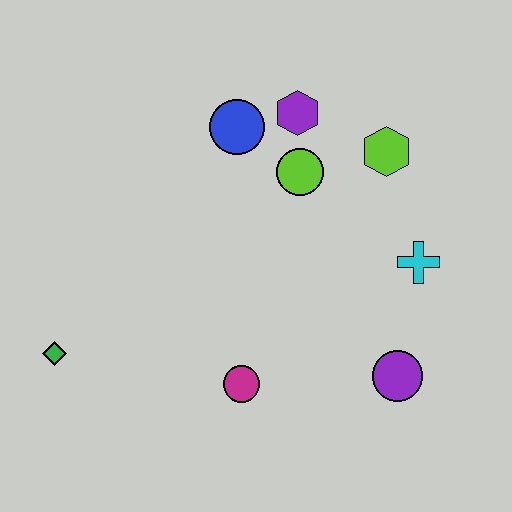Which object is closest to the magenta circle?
The purple circle is closest to the magenta circle.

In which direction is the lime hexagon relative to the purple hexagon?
The lime hexagon is to the right of the purple hexagon.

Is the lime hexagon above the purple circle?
Yes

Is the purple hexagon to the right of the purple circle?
No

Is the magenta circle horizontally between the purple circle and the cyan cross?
No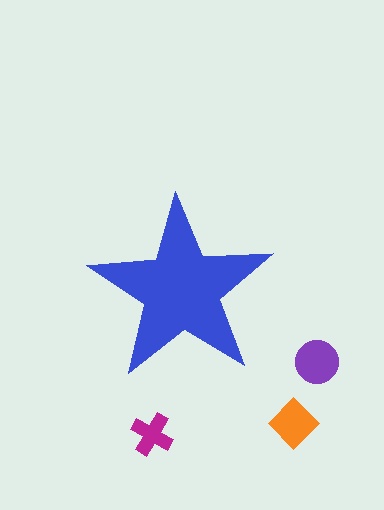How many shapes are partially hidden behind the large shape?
0 shapes are partially hidden.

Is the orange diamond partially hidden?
No, the orange diamond is fully visible.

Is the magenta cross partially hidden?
No, the magenta cross is fully visible.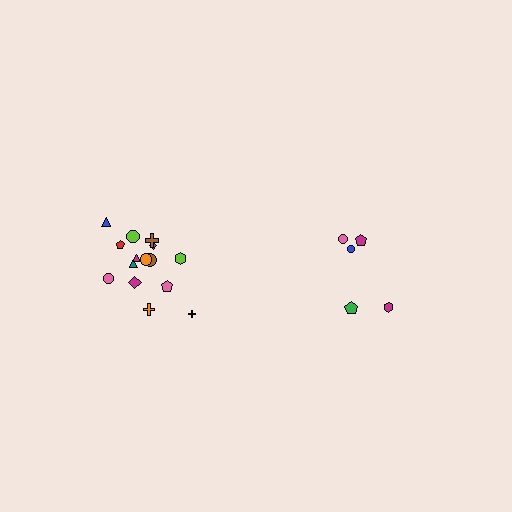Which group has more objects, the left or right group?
The left group.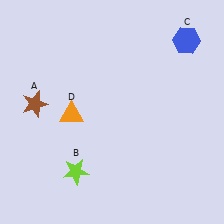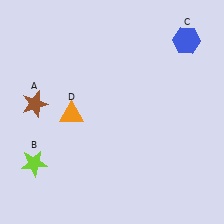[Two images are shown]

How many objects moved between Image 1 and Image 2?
1 object moved between the two images.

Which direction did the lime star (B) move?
The lime star (B) moved left.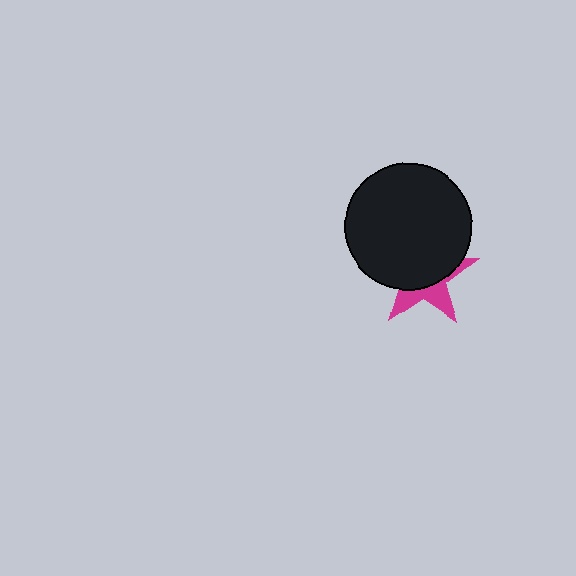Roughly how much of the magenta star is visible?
A small part of it is visible (roughly 36%).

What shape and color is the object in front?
The object in front is a black circle.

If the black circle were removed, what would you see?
You would see the complete magenta star.